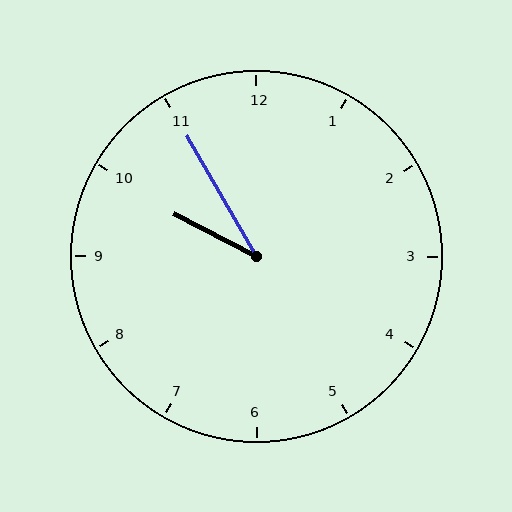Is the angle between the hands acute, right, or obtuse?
It is acute.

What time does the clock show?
9:55.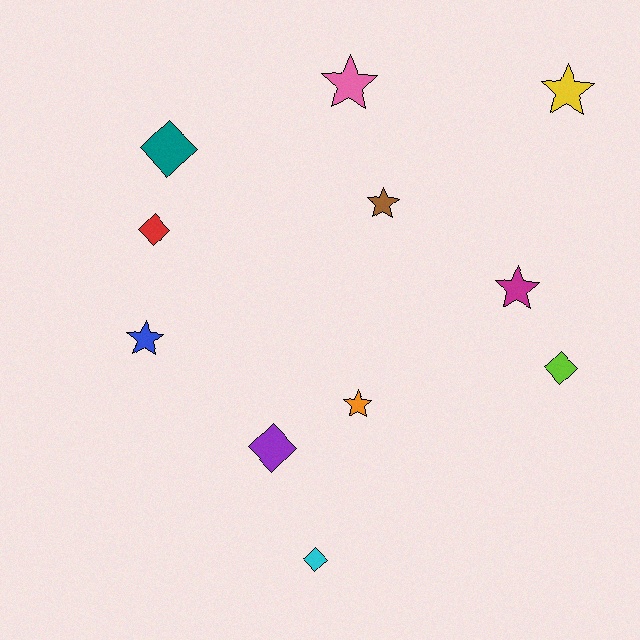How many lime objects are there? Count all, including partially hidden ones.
There is 1 lime object.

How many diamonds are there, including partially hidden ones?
There are 5 diamonds.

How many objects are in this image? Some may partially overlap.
There are 11 objects.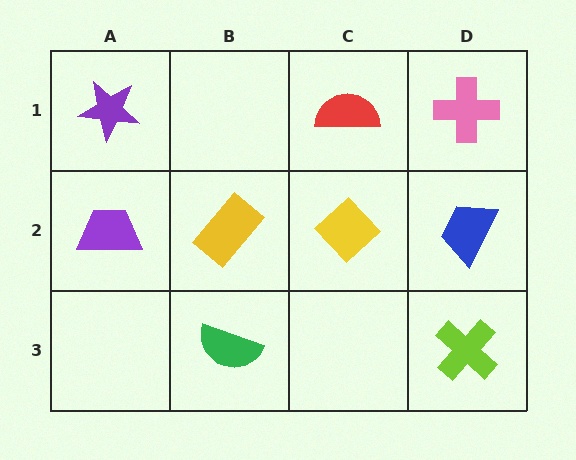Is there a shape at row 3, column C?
No, that cell is empty.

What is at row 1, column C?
A red semicircle.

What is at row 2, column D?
A blue trapezoid.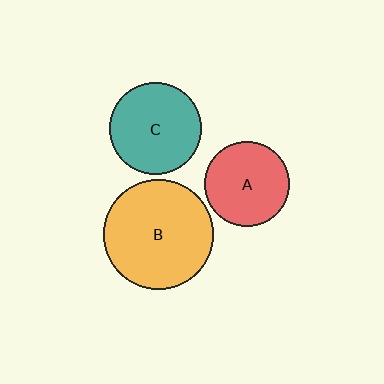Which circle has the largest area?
Circle B (orange).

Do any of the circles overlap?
No, none of the circles overlap.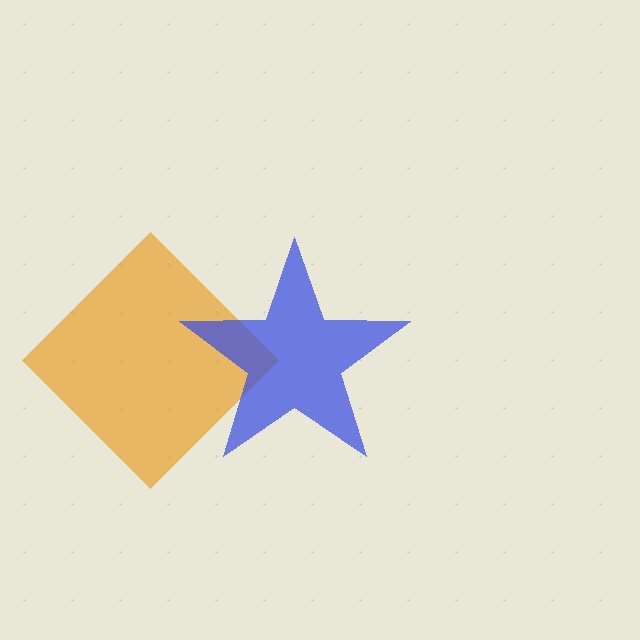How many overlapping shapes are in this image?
There are 2 overlapping shapes in the image.